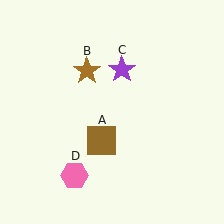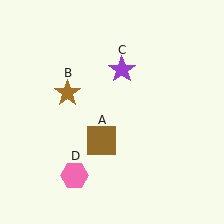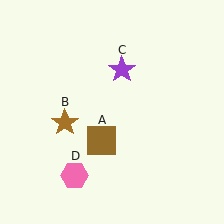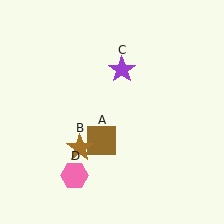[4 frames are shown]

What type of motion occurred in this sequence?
The brown star (object B) rotated counterclockwise around the center of the scene.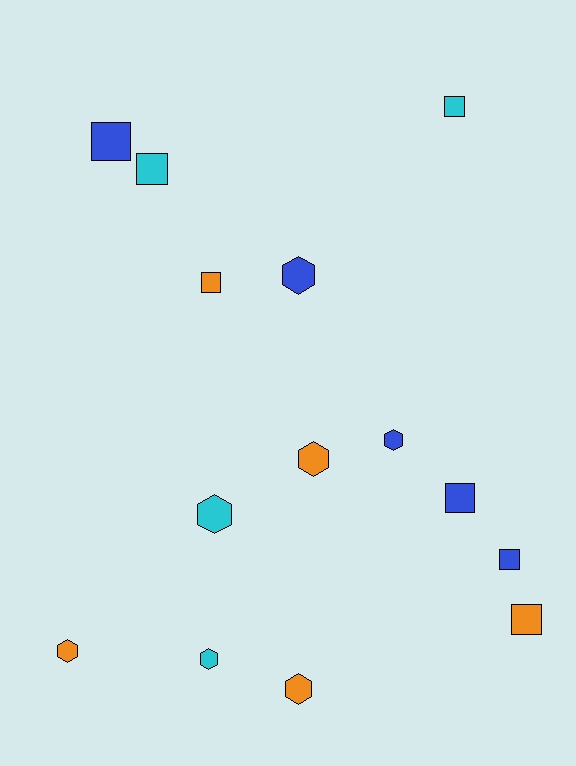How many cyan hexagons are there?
There are 2 cyan hexagons.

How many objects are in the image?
There are 14 objects.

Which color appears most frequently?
Blue, with 5 objects.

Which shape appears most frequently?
Hexagon, with 7 objects.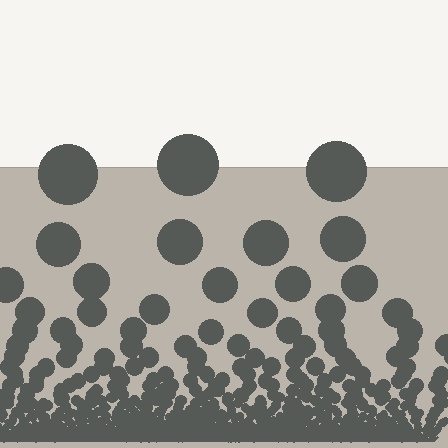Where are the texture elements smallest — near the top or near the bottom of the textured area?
Near the bottom.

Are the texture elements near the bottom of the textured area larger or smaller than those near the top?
Smaller. The gradient is inverted — elements near the bottom are smaller and denser.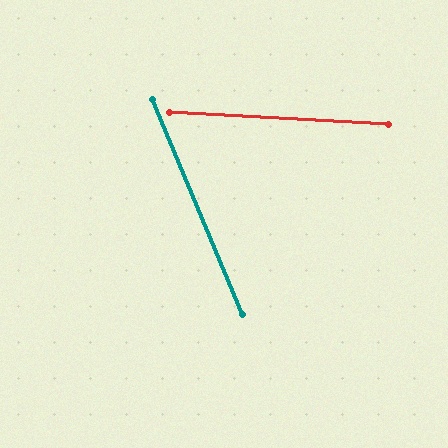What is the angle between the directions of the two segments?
Approximately 64 degrees.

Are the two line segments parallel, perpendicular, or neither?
Neither parallel nor perpendicular — they differ by about 64°.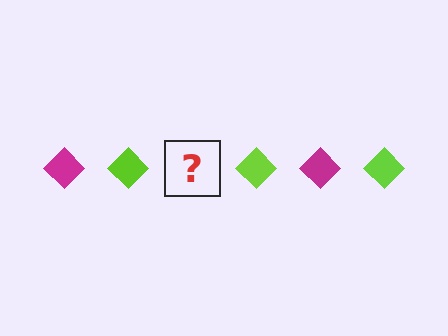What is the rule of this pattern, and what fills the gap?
The rule is that the pattern cycles through magenta, lime diamonds. The gap should be filled with a magenta diamond.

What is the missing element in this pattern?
The missing element is a magenta diamond.